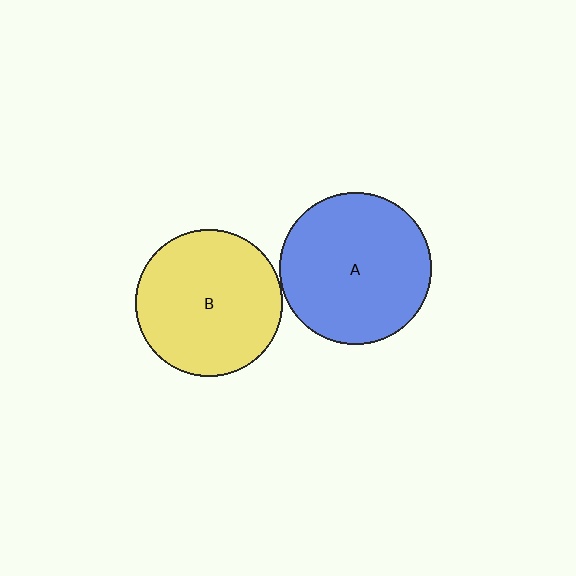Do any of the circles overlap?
No, none of the circles overlap.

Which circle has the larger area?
Circle A (blue).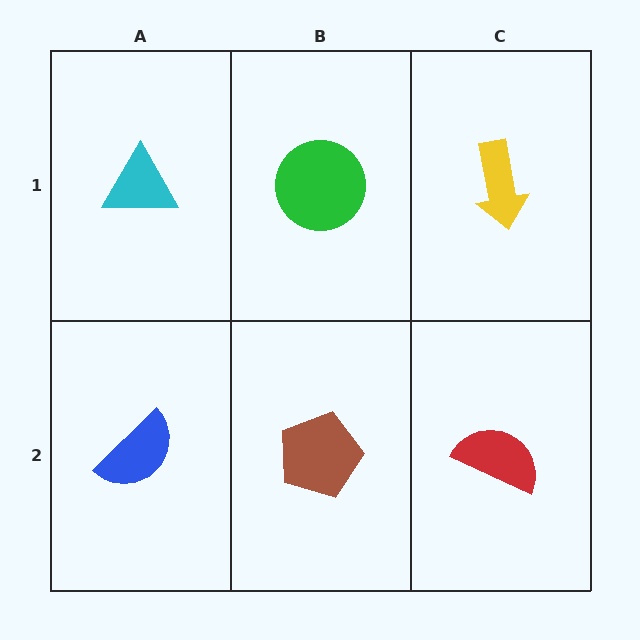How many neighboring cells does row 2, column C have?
2.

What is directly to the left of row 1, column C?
A green circle.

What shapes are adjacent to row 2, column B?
A green circle (row 1, column B), a blue semicircle (row 2, column A), a red semicircle (row 2, column C).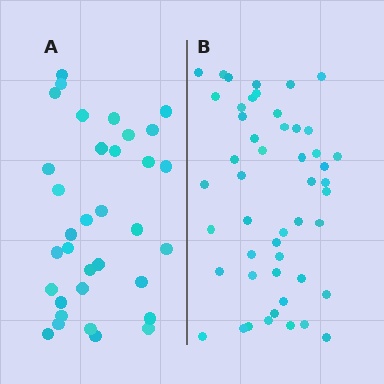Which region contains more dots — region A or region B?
Region B (the right region) has more dots.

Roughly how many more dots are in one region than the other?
Region B has approximately 15 more dots than region A.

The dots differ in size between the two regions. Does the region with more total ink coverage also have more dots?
No. Region A has more total ink coverage because its dots are larger, but region B actually contains more individual dots. Total area can be misleading — the number of items is what matters here.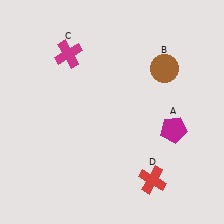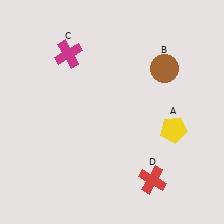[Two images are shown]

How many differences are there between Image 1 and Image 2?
There is 1 difference between the two images.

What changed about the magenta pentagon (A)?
In Image 1, A is magenta. In Image 2, it changed to yellow.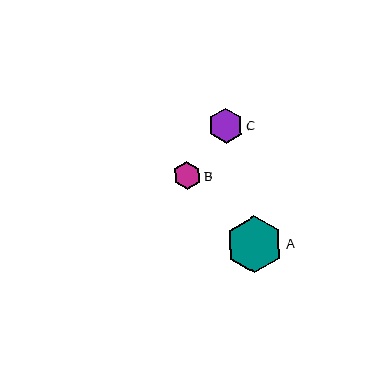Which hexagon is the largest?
Hexagon A is the largest with a size of approximately 57 pixels.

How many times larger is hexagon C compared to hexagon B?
Hexagon C is approximately 1.3 times the size of hexagon B.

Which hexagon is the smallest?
Hexagon B is the smallest with a size of approximately 28 pixels.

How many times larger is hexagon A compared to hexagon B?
Hexagon A is approximately 2.1 times the size of hexagon B.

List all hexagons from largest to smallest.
From largest to smallest: A, C, B.